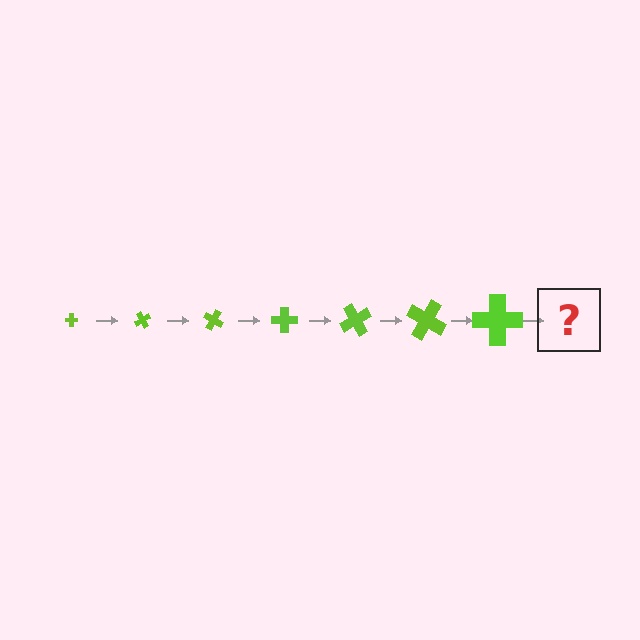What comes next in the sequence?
The next element should be a cross, larger than the previous one and rotated 420 degrees from the start.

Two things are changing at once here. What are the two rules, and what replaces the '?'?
The two rules are that the cross grows larger each step and it rotates 60 degrees each step. The '?' should be a cross, larger than the previous one and rotated 420 degrees from the start.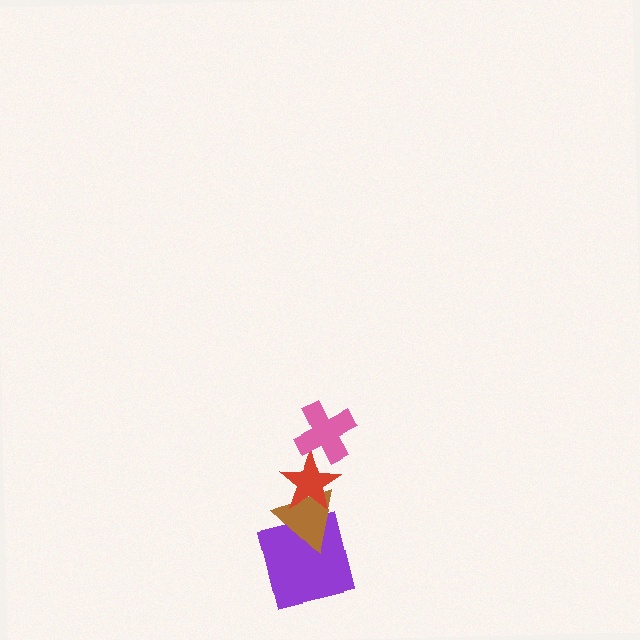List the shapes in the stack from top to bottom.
From top to bottom: the pink cross, the red star, the brown triangle, the purple square.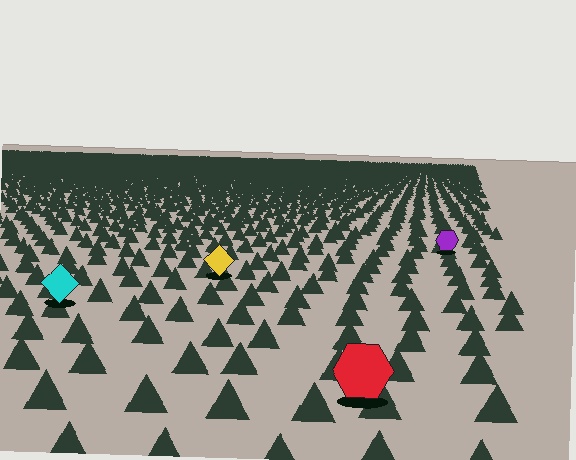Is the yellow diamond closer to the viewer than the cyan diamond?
No. The cyan diamond is closer — you can tell from the texture gradient: the ground texture is coarser near it.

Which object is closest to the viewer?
The red hexagon is closest. The texture marks near it are larger and more spread out.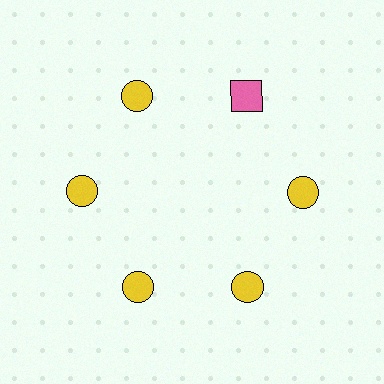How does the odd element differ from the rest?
It differs in both color (pink instead of yellow) and shape (square instead of circle).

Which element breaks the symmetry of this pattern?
The pink square at roughly the 1 o'clock position breaks the symmetry. All other shapes are yellow circles.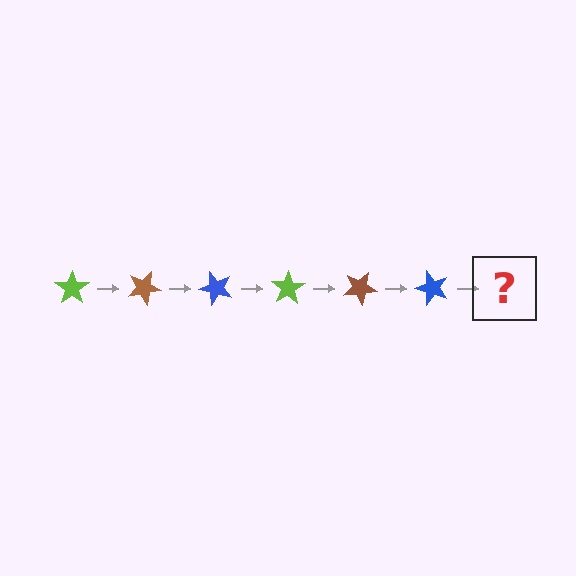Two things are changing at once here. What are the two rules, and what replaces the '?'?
The two rules are that it rotates 25 degrees each step and the color cycles through lime, brown, and blue. The '?' should be a lime star, rotated 150 degrees from the start.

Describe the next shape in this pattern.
It should be a lime star, rotated 150 degrees from the start.